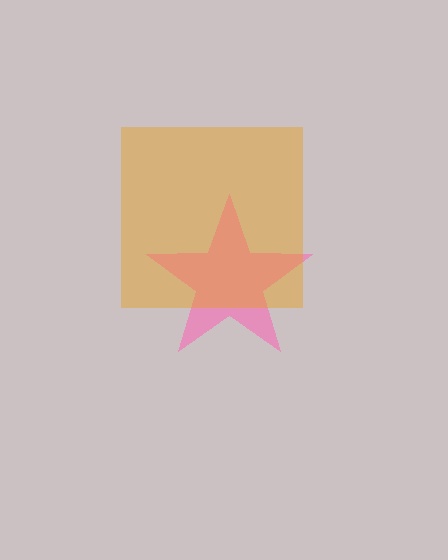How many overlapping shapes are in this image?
There are 2 overlapping shapes in the image.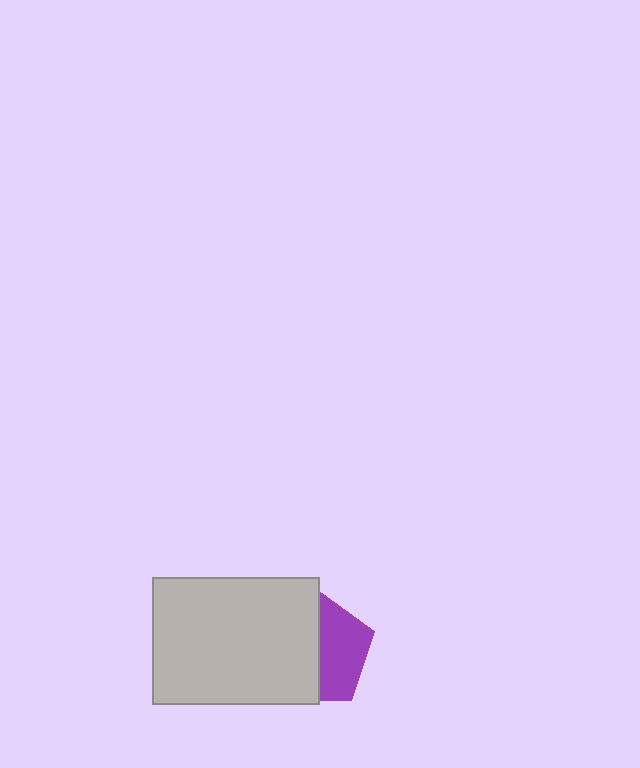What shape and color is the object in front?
The object in front is a light gray rectangle.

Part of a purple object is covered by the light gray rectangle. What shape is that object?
It is a pentagon.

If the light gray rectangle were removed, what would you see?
You would see the complete purple pentagon.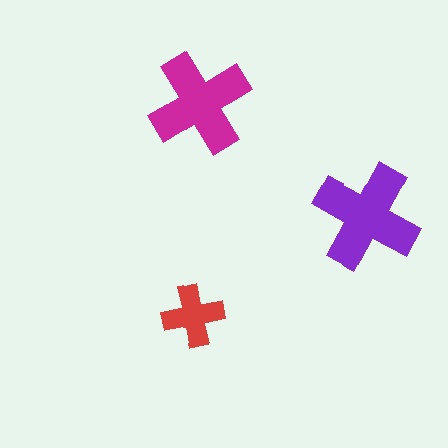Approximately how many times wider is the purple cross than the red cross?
About 1.5 times wider.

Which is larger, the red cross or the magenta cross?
The magenta one.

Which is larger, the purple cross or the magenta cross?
The purple one.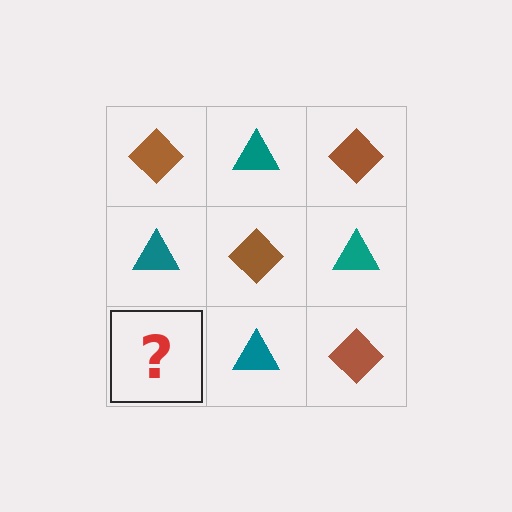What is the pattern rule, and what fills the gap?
The rule is that it alternates brown diamond and teal triangle in a checkerboard pattern. The gap should be filled with a brown diamond.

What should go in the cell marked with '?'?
The missing cell should contain a brown diamond.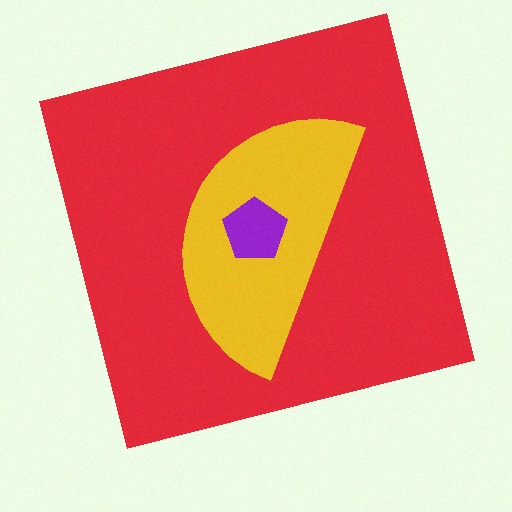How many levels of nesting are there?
3.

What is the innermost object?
The purple pentagon.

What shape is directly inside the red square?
The yellow semicircle.